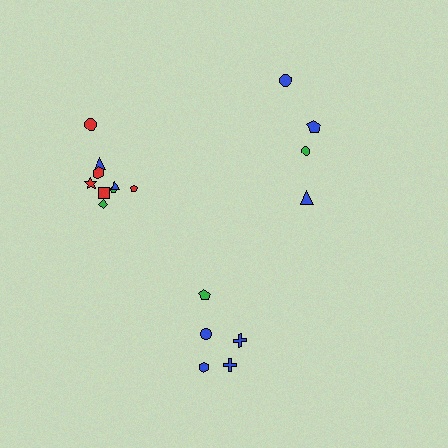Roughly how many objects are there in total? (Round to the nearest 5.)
Roughly 20 objects in total.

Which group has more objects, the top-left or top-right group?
The top-left group.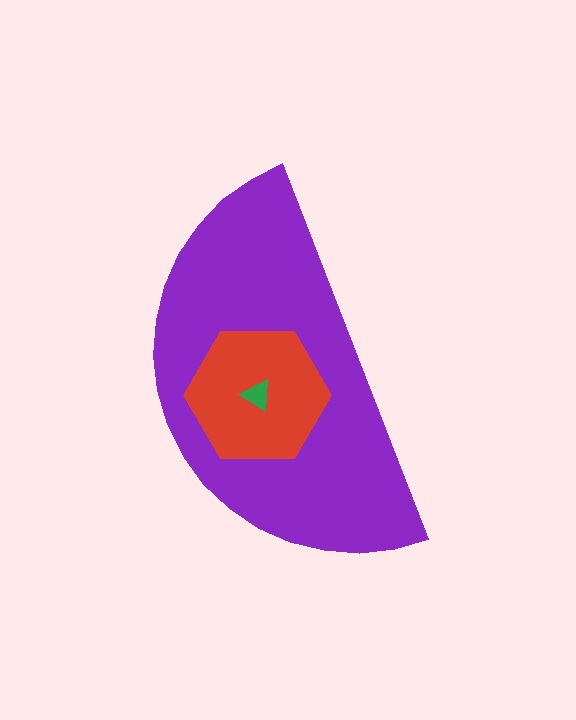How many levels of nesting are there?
3.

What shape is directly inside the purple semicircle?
The red hexagon.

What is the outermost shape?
The purple semicircle.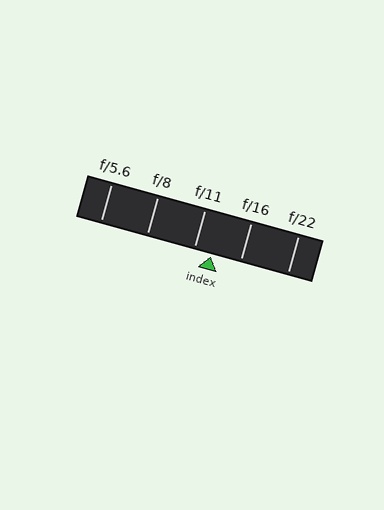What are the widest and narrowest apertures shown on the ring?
The widest aperture shown is f/5.6 and the narrowest is f/22.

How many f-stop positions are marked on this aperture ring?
There are 5 f-stop positions marked.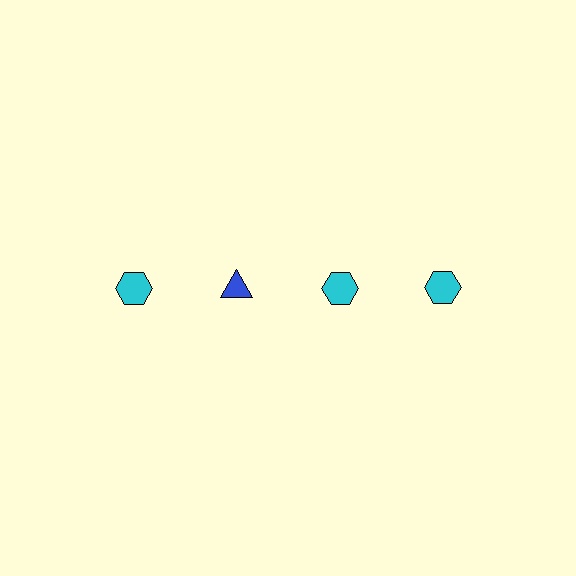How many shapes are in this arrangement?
There are 4 shapes arranged in a grid pattern.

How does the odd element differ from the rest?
It differs in both color (blue instead of cyan) and shape (triangle instead of hexagon).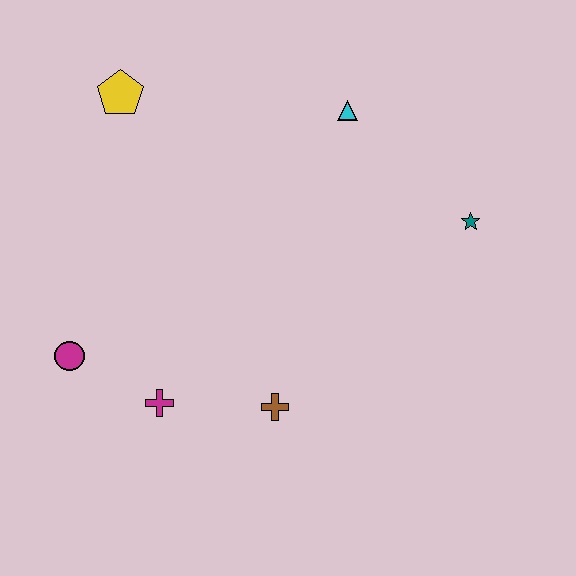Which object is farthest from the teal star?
The magenta circle is farthest from the teal star.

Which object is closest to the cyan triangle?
The teal star is closest to the cyan triangle.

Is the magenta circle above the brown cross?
Yes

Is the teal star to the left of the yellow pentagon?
No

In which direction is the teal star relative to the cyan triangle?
The teal star is to the right of the cyan triangle.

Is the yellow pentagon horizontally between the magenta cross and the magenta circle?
Yes